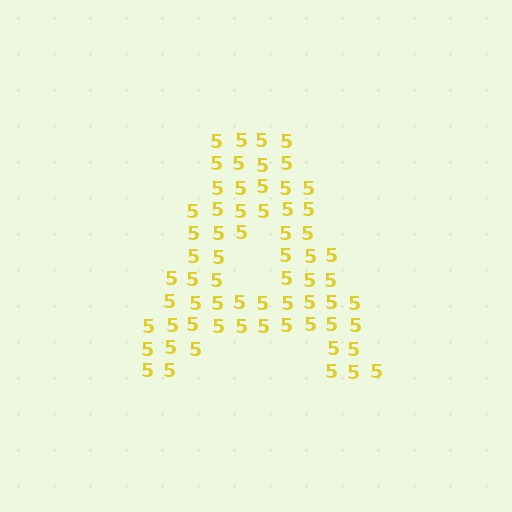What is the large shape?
The large shape is the letter A.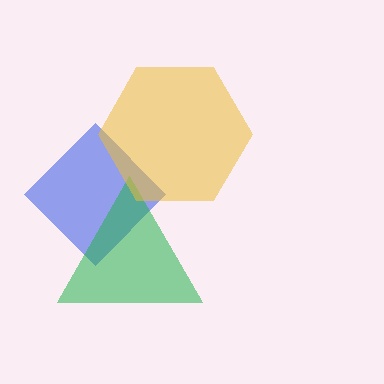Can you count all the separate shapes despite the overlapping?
Yes, there are 3 separate shapes.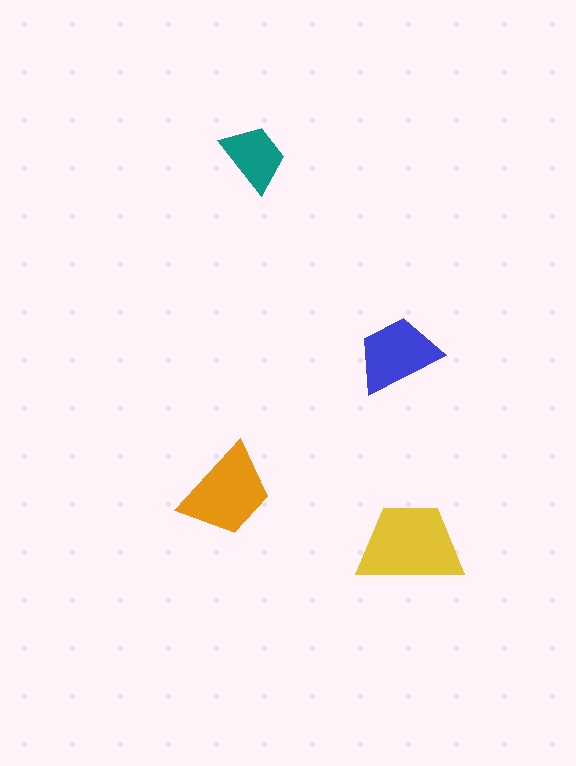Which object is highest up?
The teal trapezoid is topmost.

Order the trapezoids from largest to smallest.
the yellow one, the orange one, the blue one, the teal one.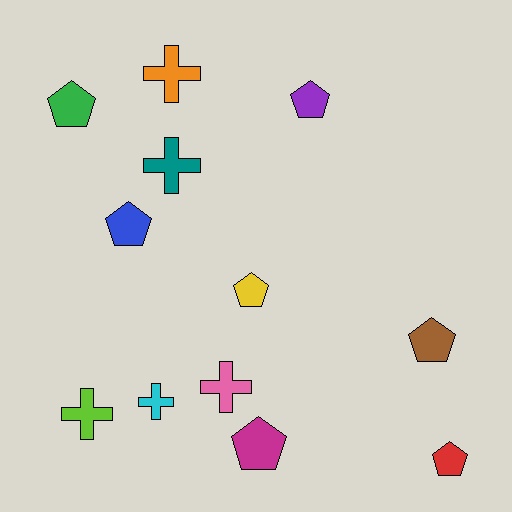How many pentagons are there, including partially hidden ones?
There are 7 pentagons.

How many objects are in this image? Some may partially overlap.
There are 12 objects.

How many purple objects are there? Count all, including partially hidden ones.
There is 1 purple object.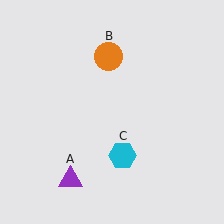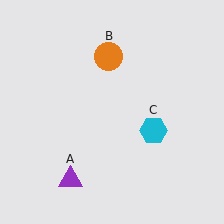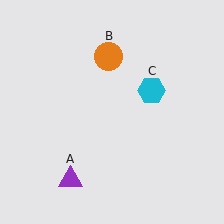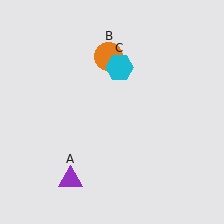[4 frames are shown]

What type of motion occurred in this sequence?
The cyan hexagon (object C) rotated counterclockwise around the center of the scene.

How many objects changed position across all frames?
1 object changed position: cyan hexagon (object C).